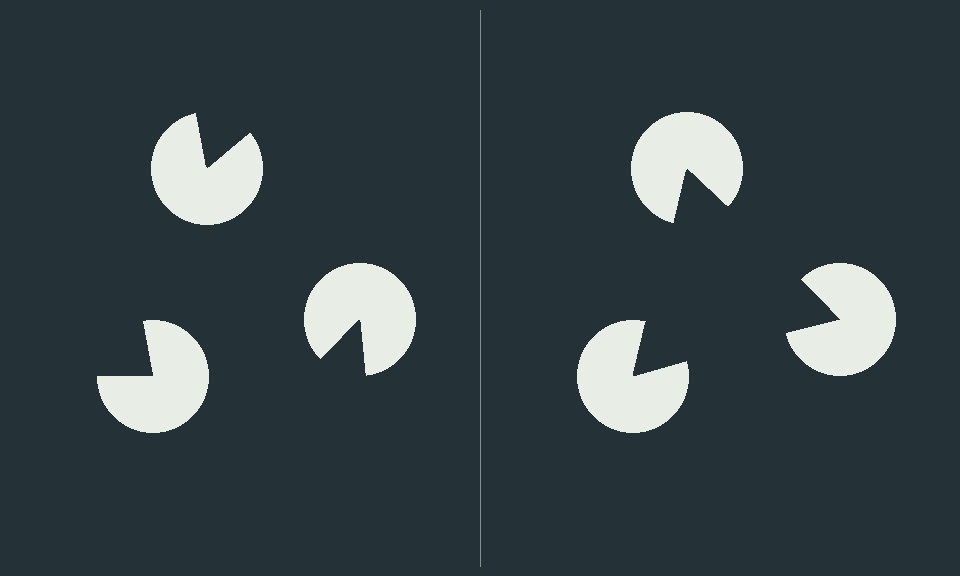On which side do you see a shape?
An illusory triangle appears on the right side. On the left side the wedge cuts are rotated, so no coherent shape forms.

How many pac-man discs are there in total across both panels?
6 — 3 on each side.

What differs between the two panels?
The pac-man discs are positioned identically on both sides; only the wedge orientations differ. On the right they align to a triangle; on the left they are misaligned.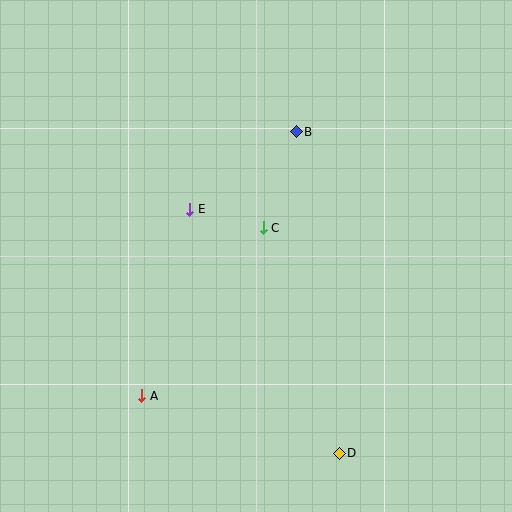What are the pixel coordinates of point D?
Point D is at (339, 453).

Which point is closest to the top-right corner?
Point B is closest to the top-right corner.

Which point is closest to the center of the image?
Point C at (263, 228) is closest to the center.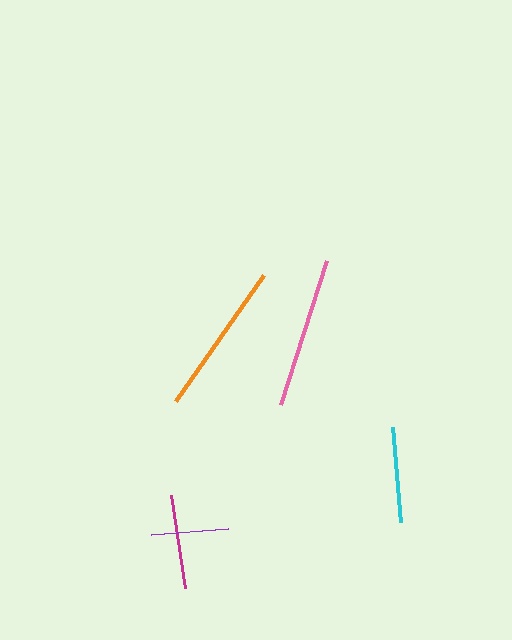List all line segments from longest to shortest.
From longest to shortest: orange, pink, cyan, magenta, purple.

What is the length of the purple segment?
The purple segment is approximately 78 pixels long.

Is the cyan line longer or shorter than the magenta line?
The cyan line is longer than the magenta line.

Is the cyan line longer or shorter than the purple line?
The cyan line is longer than the purple line.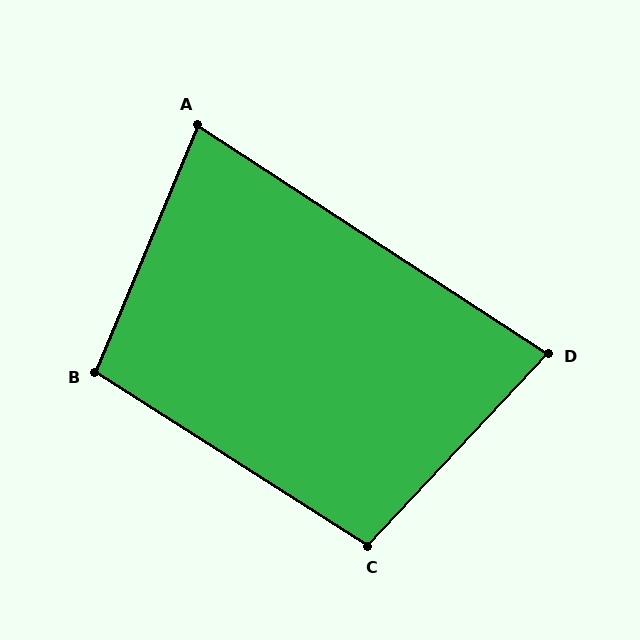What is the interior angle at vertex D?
Approximately 80 degrees (acute).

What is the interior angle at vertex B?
Approximately 100 degrees (obtuse).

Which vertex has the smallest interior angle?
A, at approximately 79 degrees.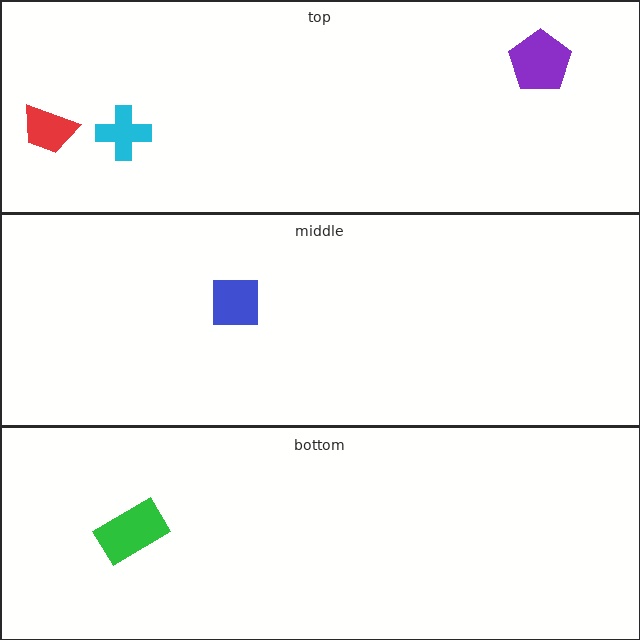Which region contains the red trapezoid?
The top region.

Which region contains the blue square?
The middle region.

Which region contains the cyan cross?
The top region.